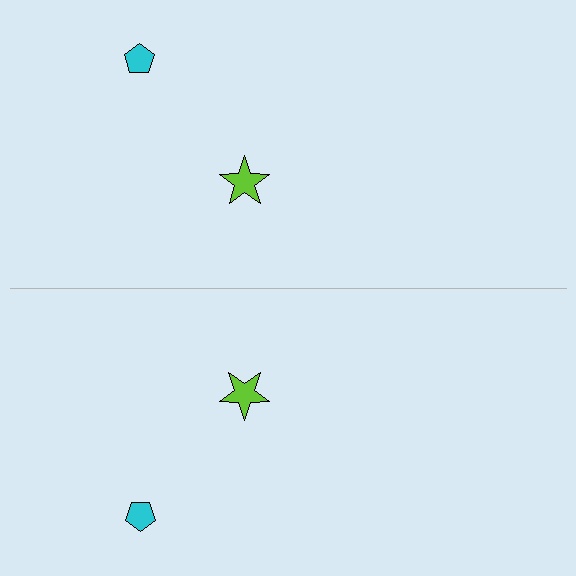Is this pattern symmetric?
Yes, this pattern has bilateral (reflection) symmetry.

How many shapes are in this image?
There are 4 shapes in this image.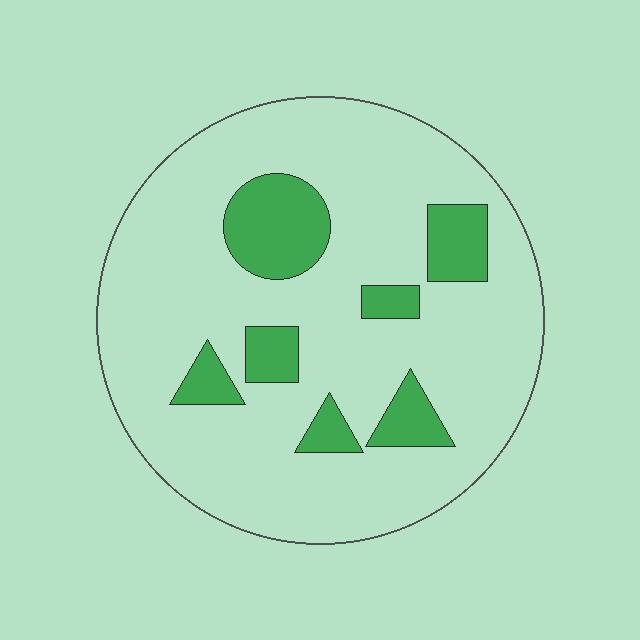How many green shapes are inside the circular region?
7.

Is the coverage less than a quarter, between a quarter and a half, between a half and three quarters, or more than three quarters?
Less than a quarter.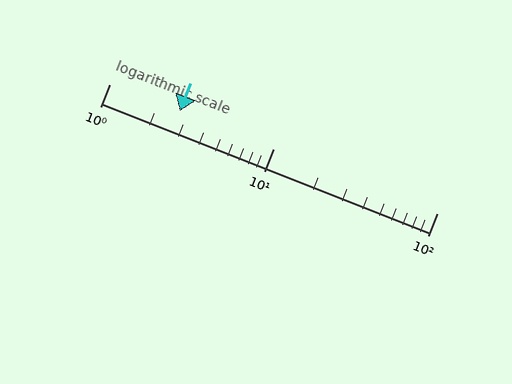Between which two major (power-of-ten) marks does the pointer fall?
The pointer is between 1 and 10.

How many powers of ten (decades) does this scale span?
The scale spans 2 decades, from 1 to 100.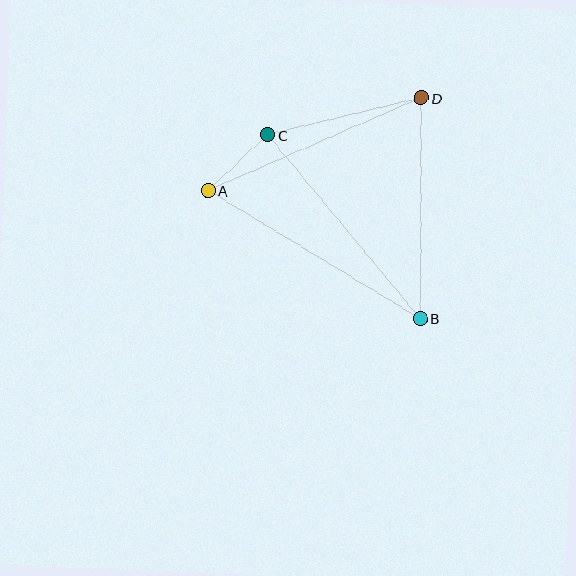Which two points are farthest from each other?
Points A and B are farthest from each other.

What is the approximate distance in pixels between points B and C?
The distance between B and C is approximately 239 pixels.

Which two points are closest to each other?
Points A and C are closest to each other.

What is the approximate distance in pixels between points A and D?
The distance between A and D is approximately 233 pixels.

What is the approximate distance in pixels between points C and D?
The distance between C and D is approximately 158 pixels.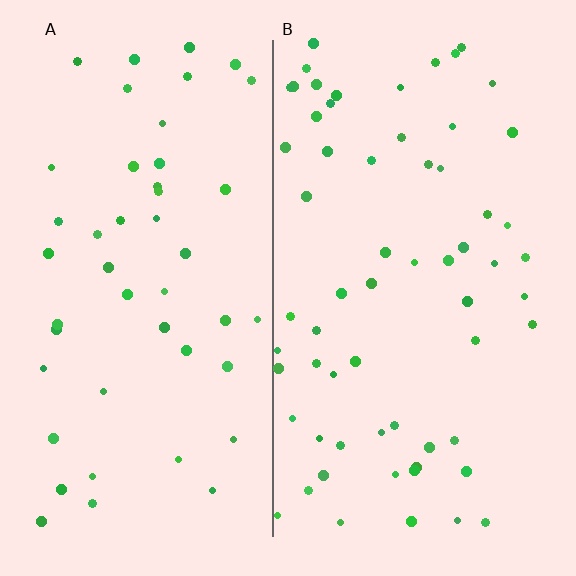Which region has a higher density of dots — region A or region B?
B (the right).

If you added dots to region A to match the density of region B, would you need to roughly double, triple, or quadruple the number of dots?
Approximately double.